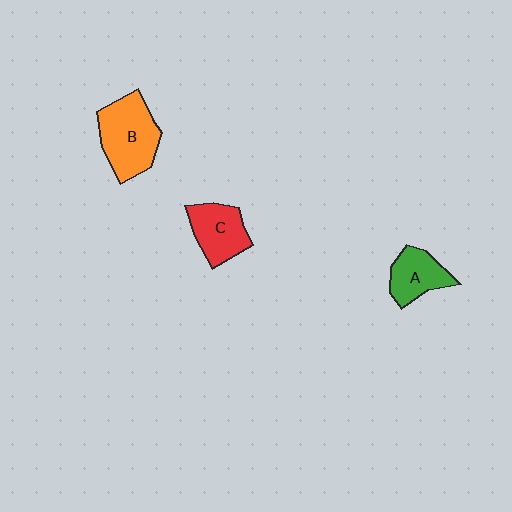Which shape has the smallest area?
Shape A (green).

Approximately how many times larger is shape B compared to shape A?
Approximately 1.6 times.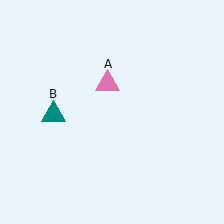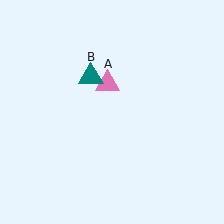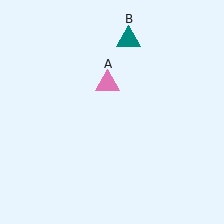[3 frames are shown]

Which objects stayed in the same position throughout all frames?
Pink triangle (object A) remained stationary.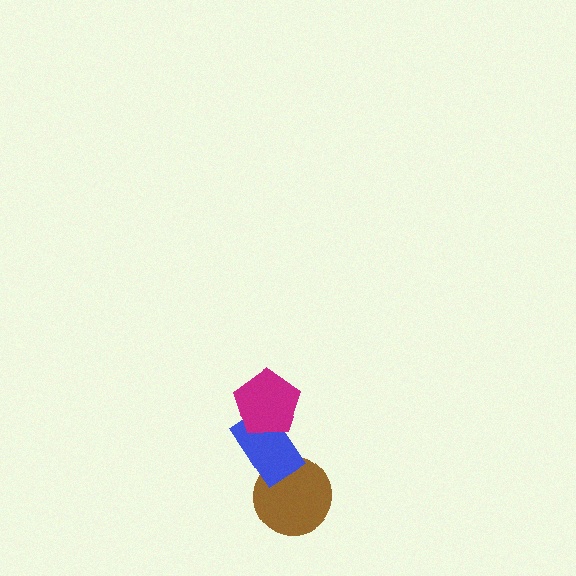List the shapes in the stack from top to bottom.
From top to bottom: the magenta pentagon, the blue rectangle, the brown circle.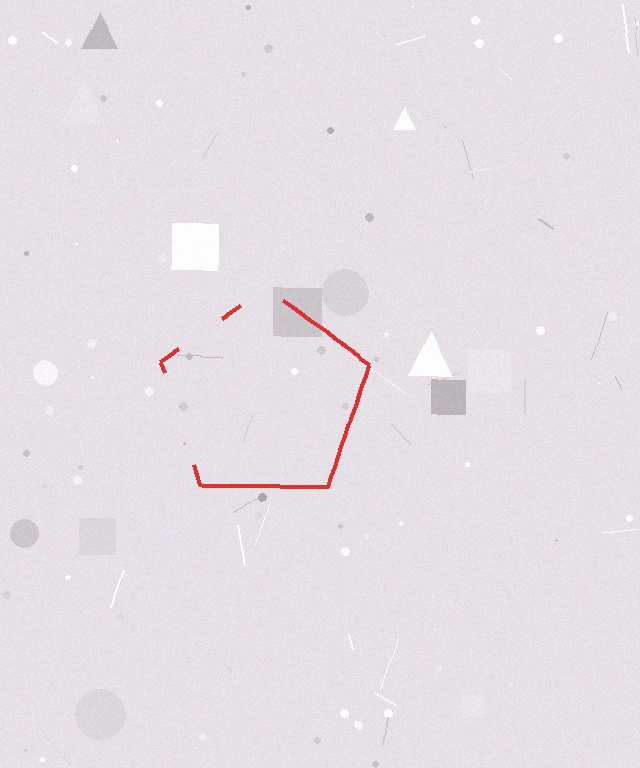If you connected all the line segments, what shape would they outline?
They would outline a pentagon.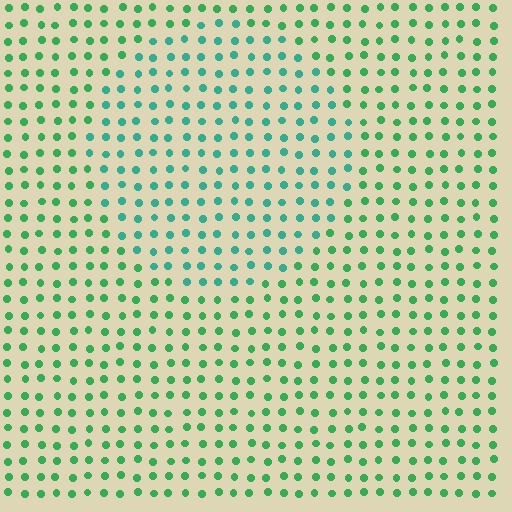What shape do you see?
I see a circle.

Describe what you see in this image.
The image is filled with small green elements in a uniform arrangement. A circle-shaped region is visible where the elements are tinted to a slightly different hue, forming a subtle color boundary.